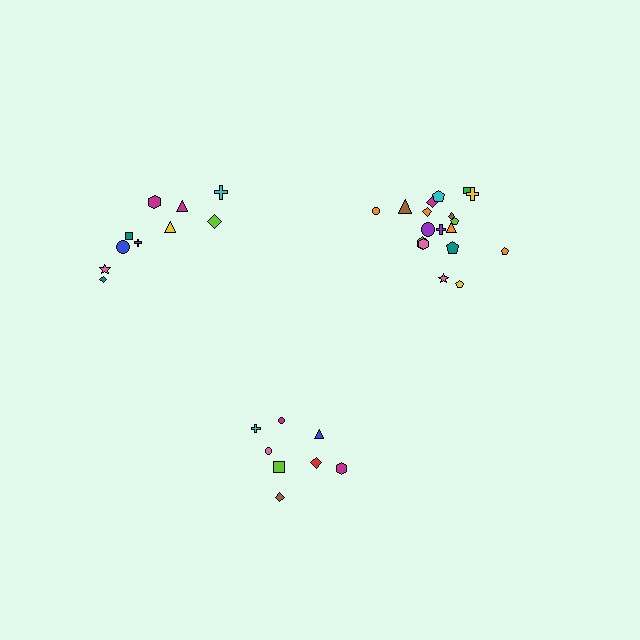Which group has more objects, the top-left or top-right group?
The top-right group.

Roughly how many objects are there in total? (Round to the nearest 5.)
Roughly 35 objects in total.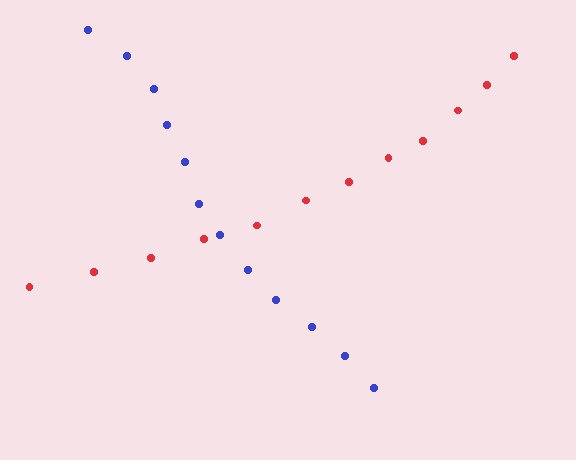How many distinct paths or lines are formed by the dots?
There are 2 distinct paths.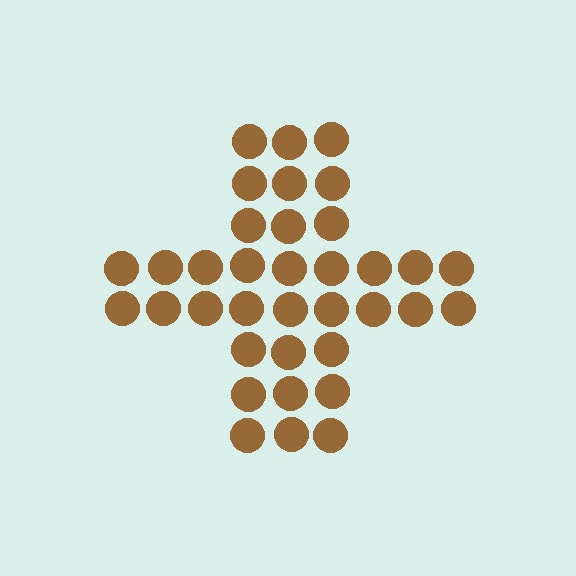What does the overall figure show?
The overall figure shows a cross.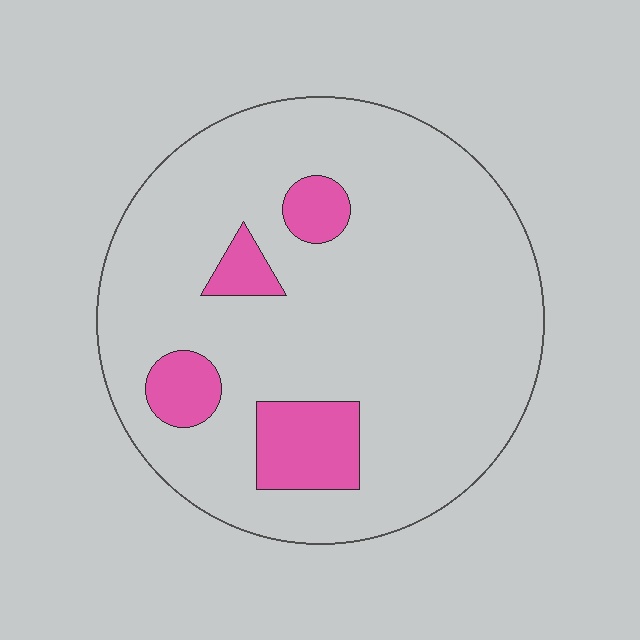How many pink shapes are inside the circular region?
4.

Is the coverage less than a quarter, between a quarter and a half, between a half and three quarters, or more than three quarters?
Less than a quarter.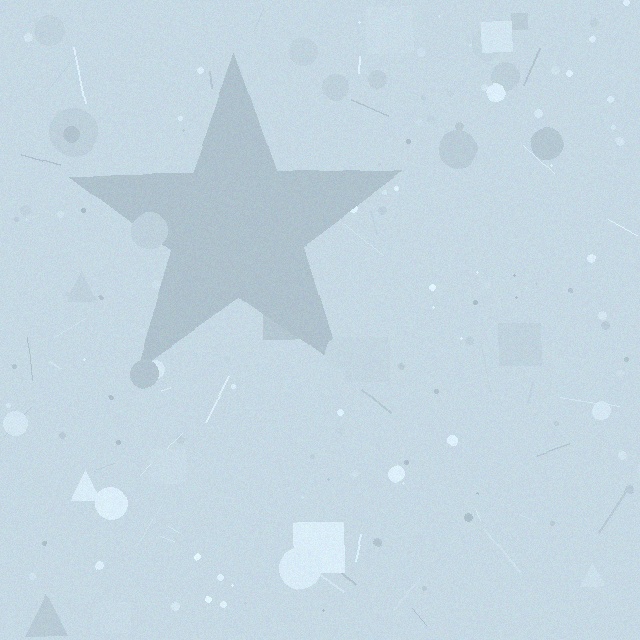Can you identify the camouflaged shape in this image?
The camouflaged shape is a star.